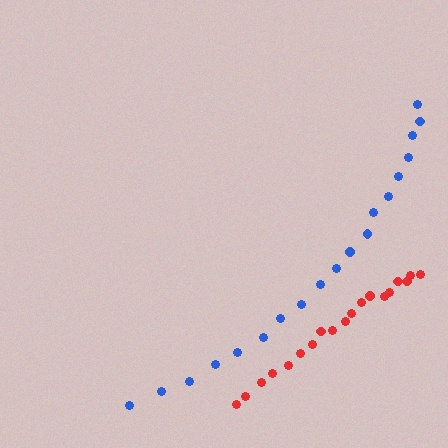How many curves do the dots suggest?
There are 2 distinct paths.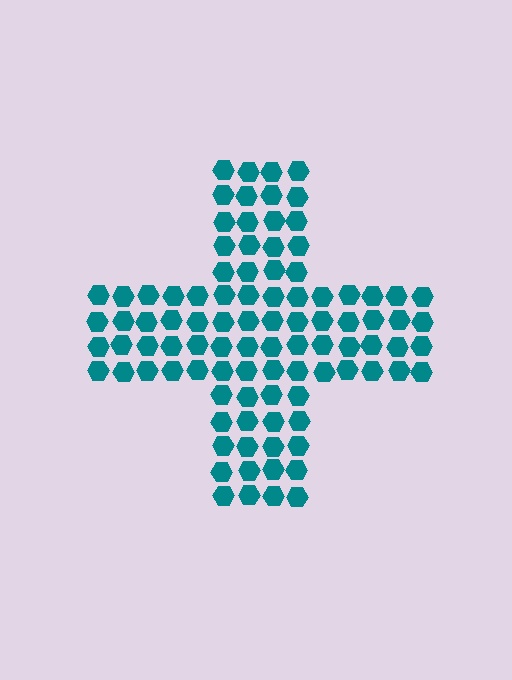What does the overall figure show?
The overall figure shows a cross.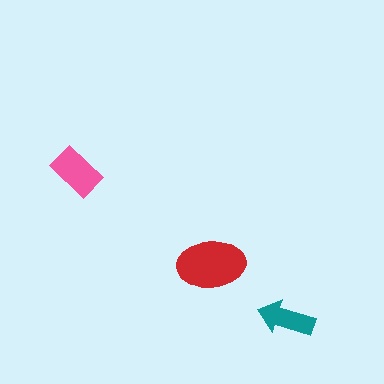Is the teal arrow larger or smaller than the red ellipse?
Smaller.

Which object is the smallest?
The teal arrow.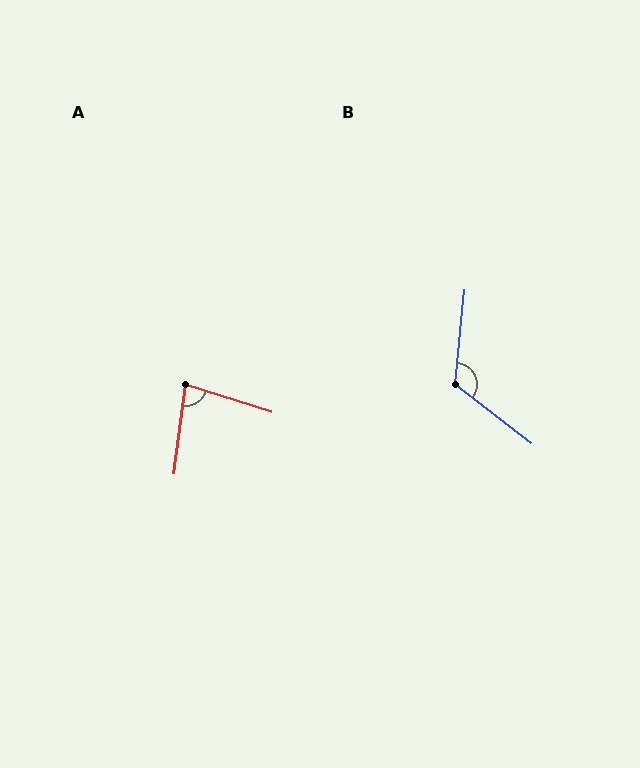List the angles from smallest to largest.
A (80°), B (122°).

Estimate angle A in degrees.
Approximately 80 degrees.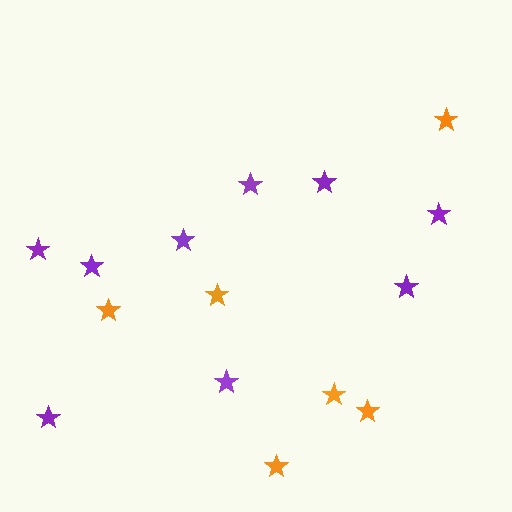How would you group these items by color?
There are 2 groups: one group of orange stars (6) and one group of purple stars (9).